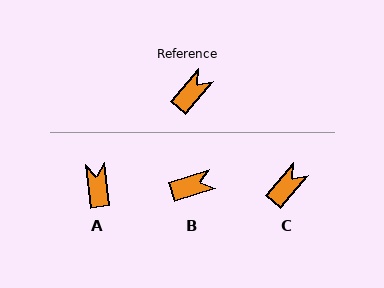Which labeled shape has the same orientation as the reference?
C.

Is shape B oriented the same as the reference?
No, it is off by about 32 degrees.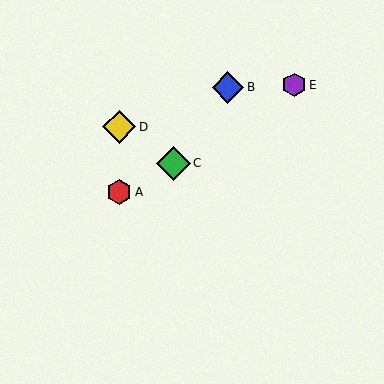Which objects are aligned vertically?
Objects A, D are aligned vertically.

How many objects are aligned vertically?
2 objects (A, D) are aligned vertically.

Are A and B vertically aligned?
No, A is at x≈119 and B is at x≈228.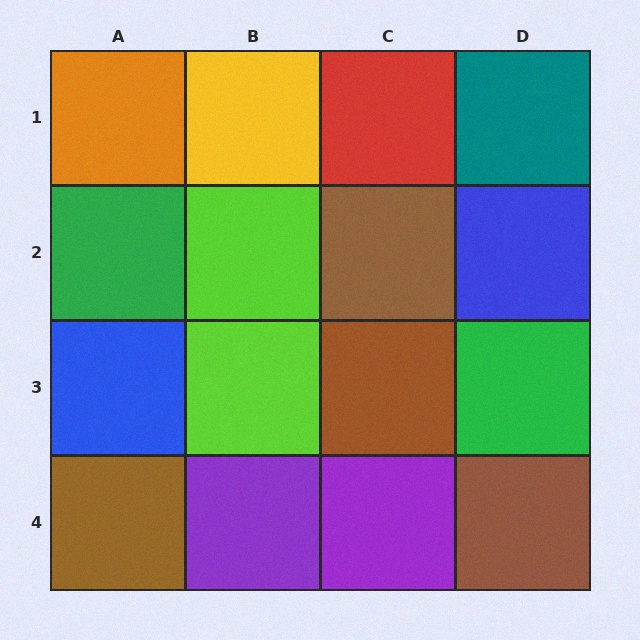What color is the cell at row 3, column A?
Blue.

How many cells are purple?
2 cells are purple.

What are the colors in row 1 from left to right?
Orange, yellow, red, teal.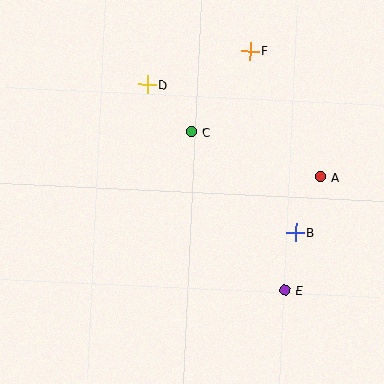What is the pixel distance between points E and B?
The distance between E and B is 59 pixels.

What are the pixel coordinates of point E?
Point E is at (285, 290).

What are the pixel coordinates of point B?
Point B is at (295, 232).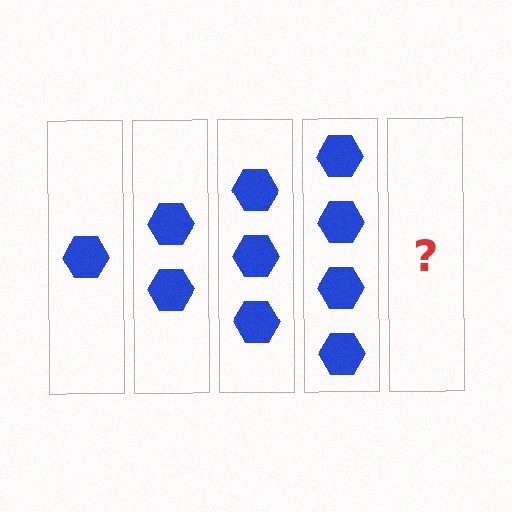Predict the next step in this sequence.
The next step is 5 hexagons.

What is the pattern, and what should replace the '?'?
The pattern is that each step adds one more hexagon. The '?' should be 5 hexagons.